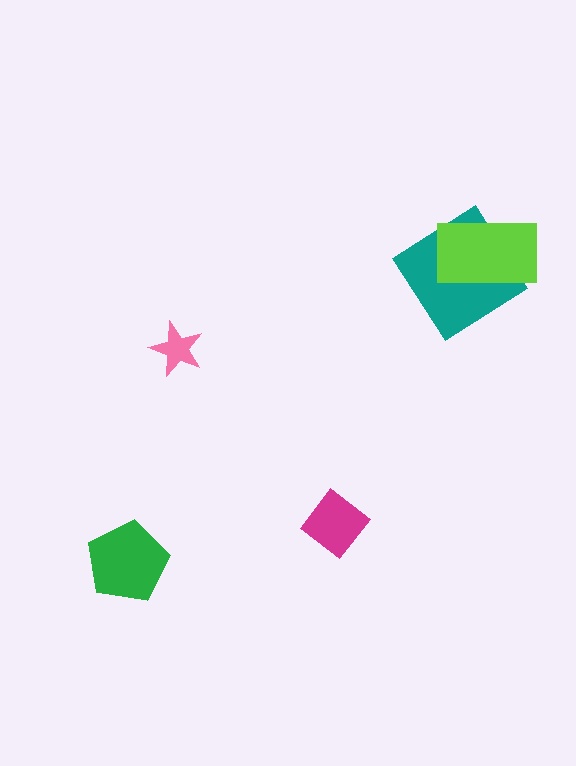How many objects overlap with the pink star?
0 objects overlap with the pink star.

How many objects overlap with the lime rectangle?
1 object overlaps with the lime rectangle.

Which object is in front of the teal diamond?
The lime rectangle is in front of the teal diamond.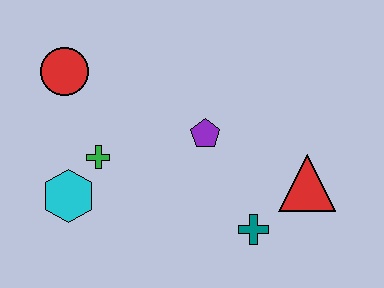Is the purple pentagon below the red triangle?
No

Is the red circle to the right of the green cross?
No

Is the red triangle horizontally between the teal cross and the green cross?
No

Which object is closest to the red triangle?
The teal cross is closest to the red triangle.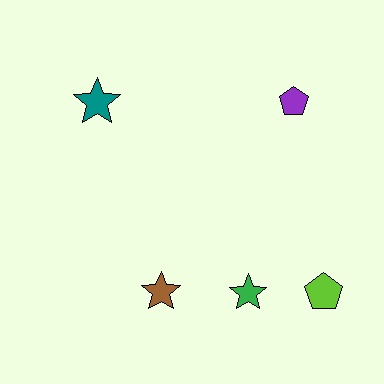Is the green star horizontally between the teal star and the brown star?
No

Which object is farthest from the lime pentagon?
The teal star is farthest from the lime pentagon.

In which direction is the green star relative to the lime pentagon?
The green star is to the left of the lime pentagon.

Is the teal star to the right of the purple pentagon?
No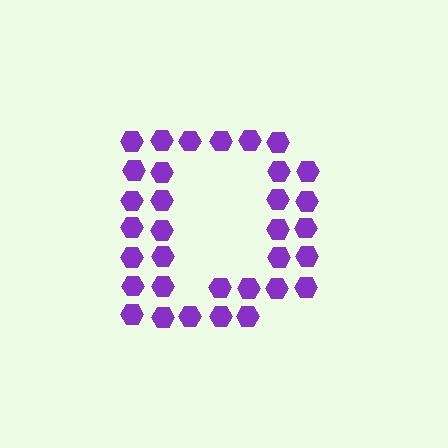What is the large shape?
The large shape is the letter D.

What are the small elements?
The small elements are hexagons.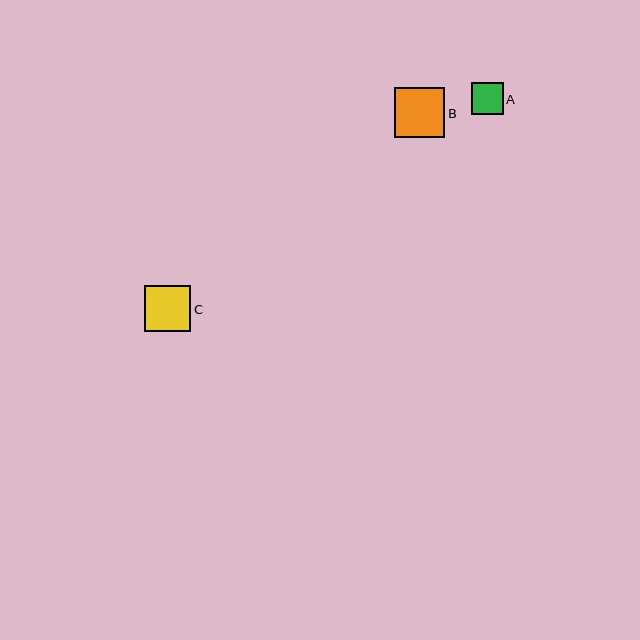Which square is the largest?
Square B is the largest with a size of approximately 50 pixels.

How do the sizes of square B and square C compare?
Square B and square C are approximately the same size.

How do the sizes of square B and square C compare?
Square B and square C are approximately the same size.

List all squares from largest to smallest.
From largest to smallest: B, C, A.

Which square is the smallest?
Square A is the smallest with a size of approximately 32 pixels.